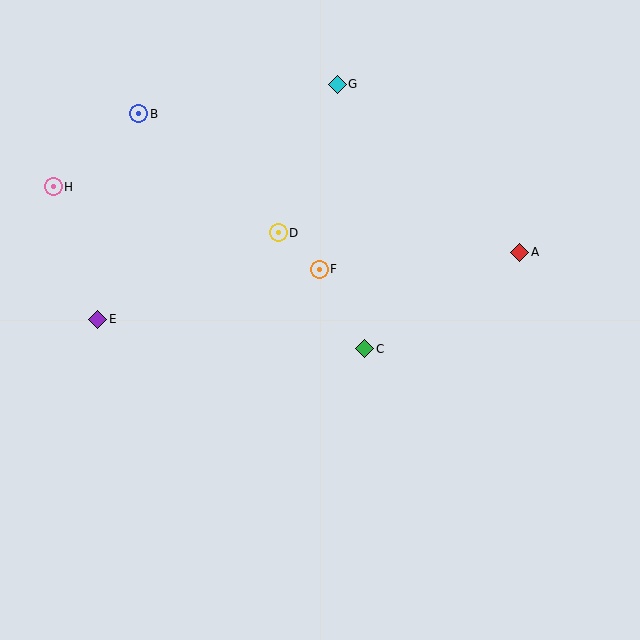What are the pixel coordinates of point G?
Point G is at (337, 84).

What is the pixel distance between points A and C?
The distance between A and C is 182 pixels.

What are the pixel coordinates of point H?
Point H is at (53, 187).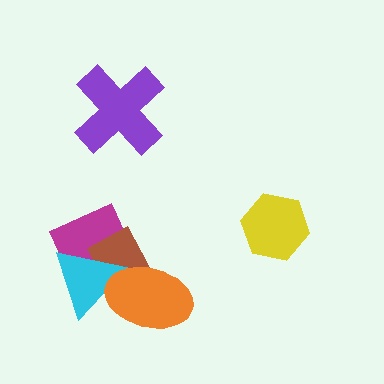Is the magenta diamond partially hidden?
Yes, it is partially covered by another shape.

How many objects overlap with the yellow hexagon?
0 objects overlap with the yellow hexagon.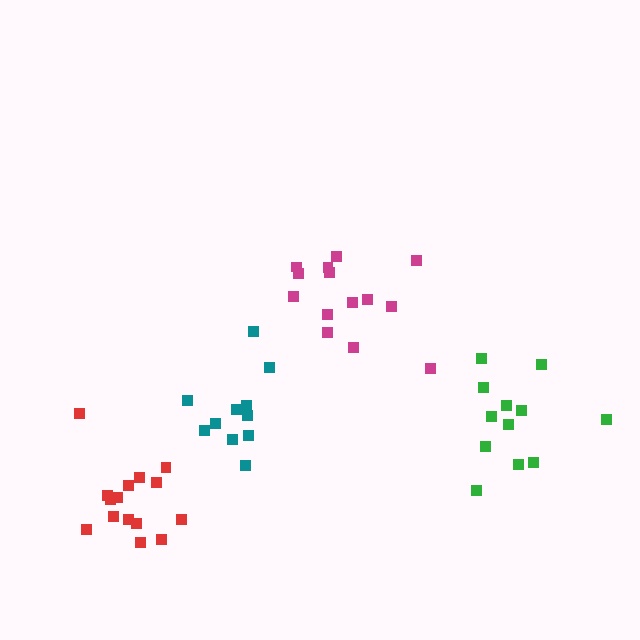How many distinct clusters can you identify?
There are 4 distinct clusters.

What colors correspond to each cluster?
The clusters are colored: teal, green, red, magenta.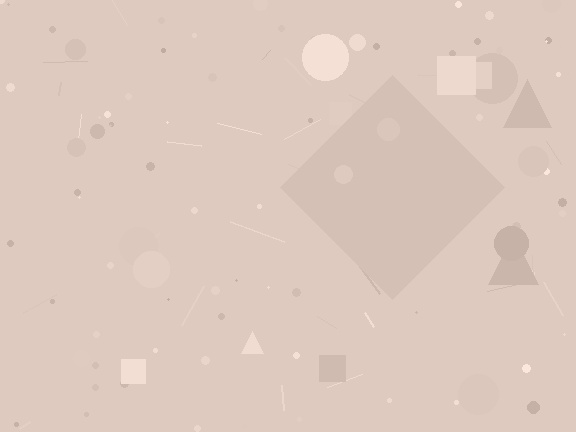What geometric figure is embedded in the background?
A diamond is embedded in the background.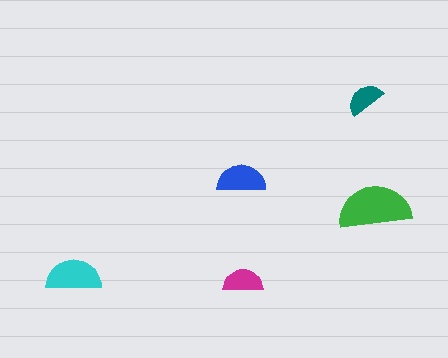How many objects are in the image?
There are 5 objects in the image.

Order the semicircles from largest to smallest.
the green one, the cyan one, the blue one, the magenta one, the teal one.